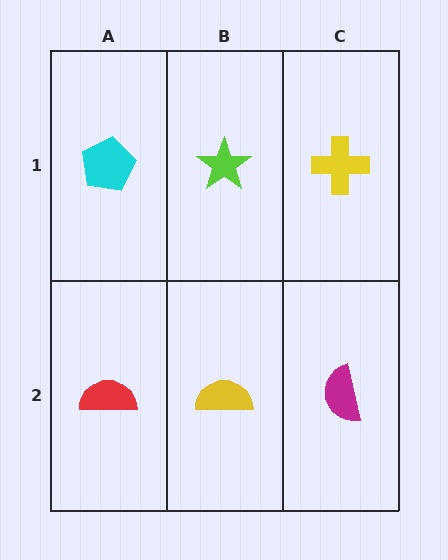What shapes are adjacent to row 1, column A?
A red semicircle (row 2, column A), a lime star (row 1, column B).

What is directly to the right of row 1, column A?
A lime star.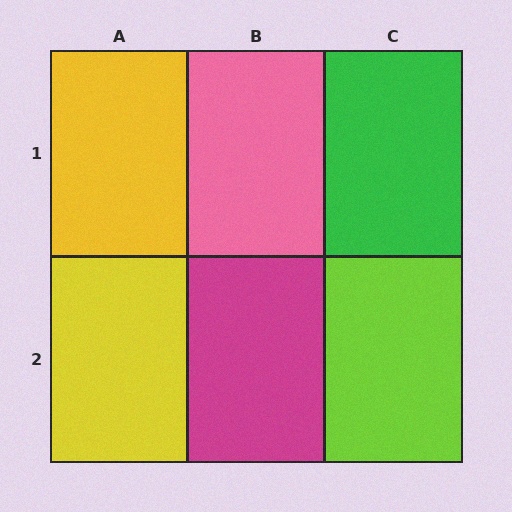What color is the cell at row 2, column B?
Magenta.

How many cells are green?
1 cell is green.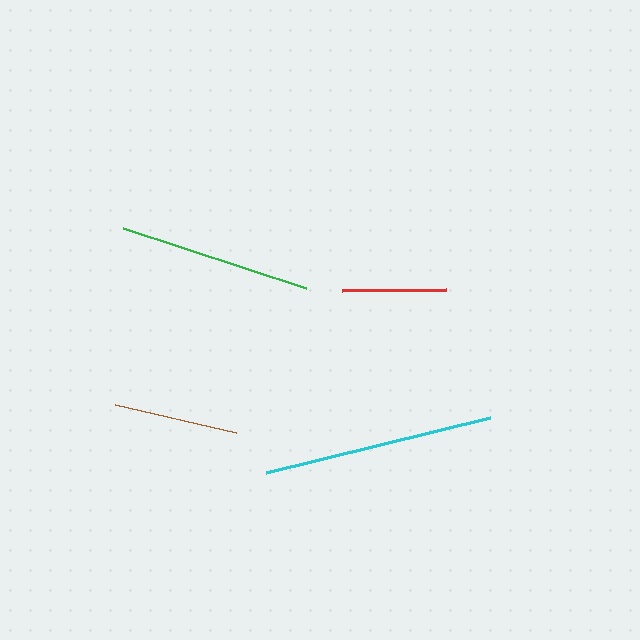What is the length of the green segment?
The green segment is approximately 193 pixels long.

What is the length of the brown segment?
The brown segment is approximately 125 pixels long.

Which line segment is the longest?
The cyan line is the longest at approximately 230 pixels.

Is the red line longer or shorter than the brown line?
The brown line is longer than the red line.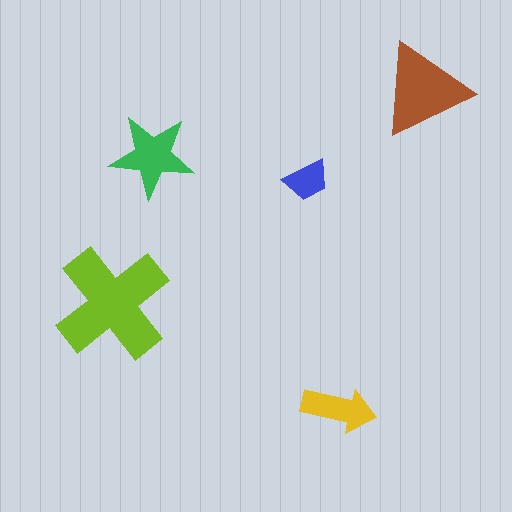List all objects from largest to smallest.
The lime cross, the brown triangle, the green star, the yellow arrow, the blue trapezoid.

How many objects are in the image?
There are 5 objects in the image.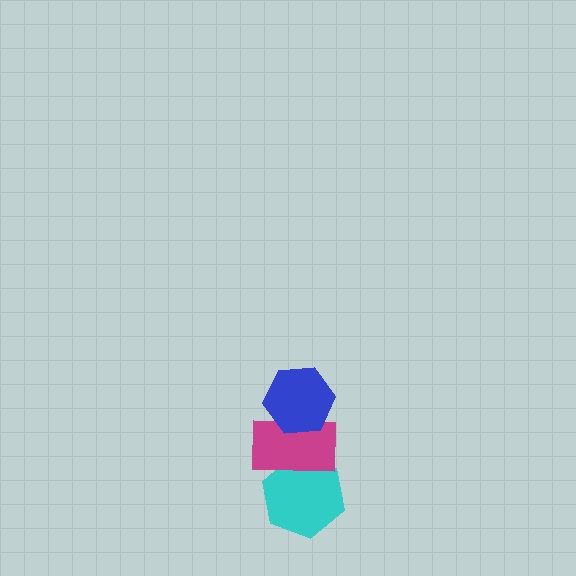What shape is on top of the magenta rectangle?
The blue hexagon is on top of the magenta rectangle.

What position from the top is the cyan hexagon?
The cyan hexagon is 3rd from the top.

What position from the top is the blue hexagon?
The blue hexagon is 1st from the top.